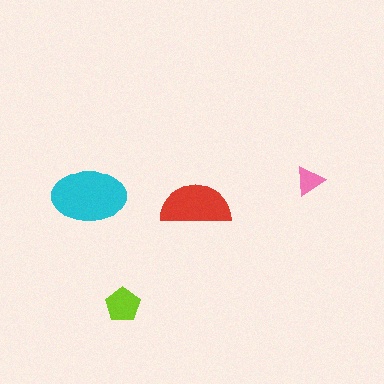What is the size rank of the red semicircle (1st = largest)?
2nd.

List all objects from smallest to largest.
The pink triangle, the lime pentagon, the red semicircle, the cyan ellipse.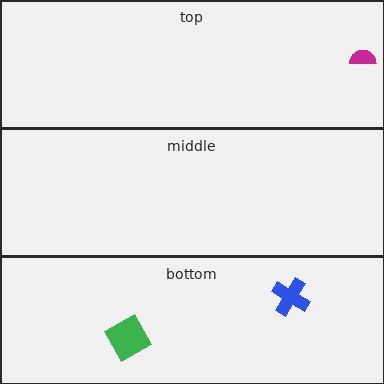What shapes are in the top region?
The magenta semicircle.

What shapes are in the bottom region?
The blue cross, the green square.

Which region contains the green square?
The bottom region.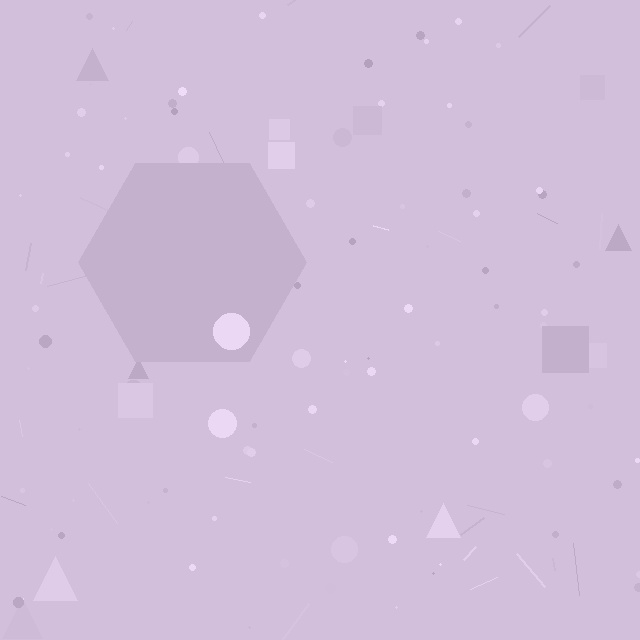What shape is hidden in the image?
A hexagon is hidden in the image.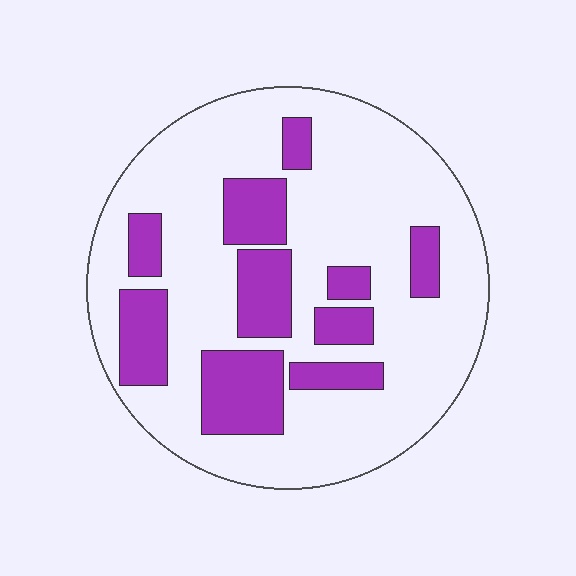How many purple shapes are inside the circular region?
10.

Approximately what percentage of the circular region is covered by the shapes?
Approximately 25%.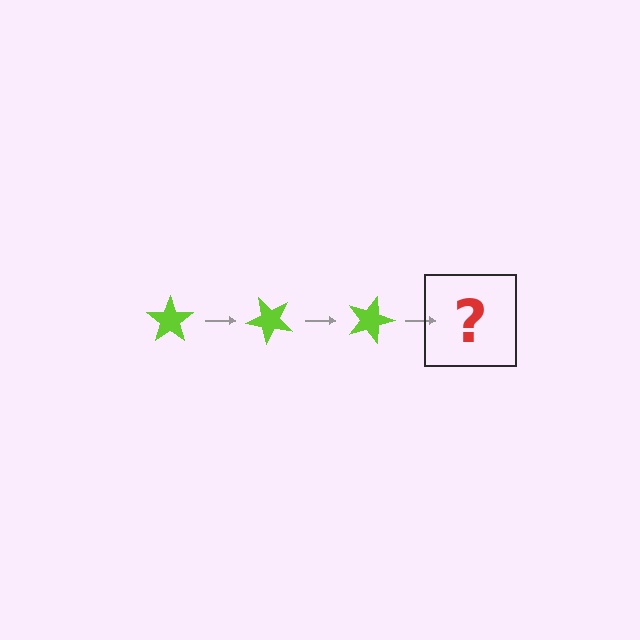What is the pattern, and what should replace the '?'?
The pattern is that the star rotates 45 degrees each step. The '?' should be a lime star rotated 135 degrees.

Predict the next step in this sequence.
The next step is a lime star rotated 135 degrees.